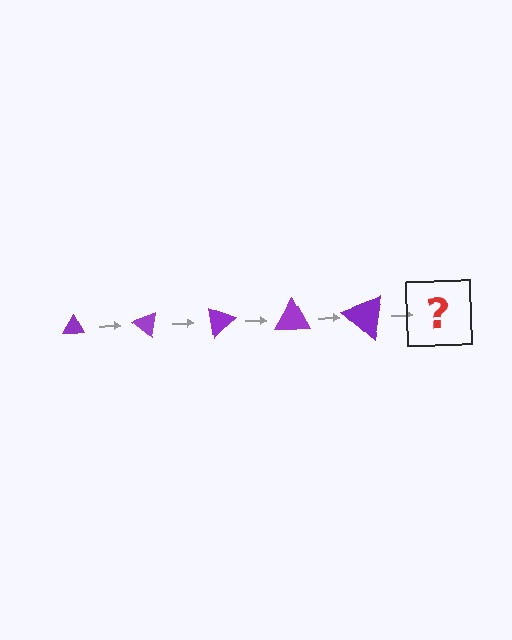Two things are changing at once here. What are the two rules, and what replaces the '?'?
The two rules are that the triangle grows larger each step and it rotates 40 degrees each step. The '?' should be a triangle, larger than the previous one and rotated 200 degrees from the start.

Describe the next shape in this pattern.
It should be a triangle, larger than the previous one and rotated 200 degrees from the start.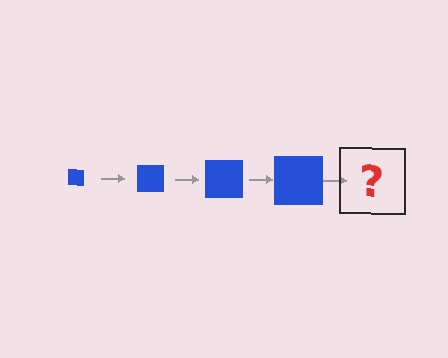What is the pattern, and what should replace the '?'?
The pattern is that the square gets progressively larger each step. The '?' should be a blue square, larger than the previous one.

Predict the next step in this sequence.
The next step is a blue square, larger than the previous one.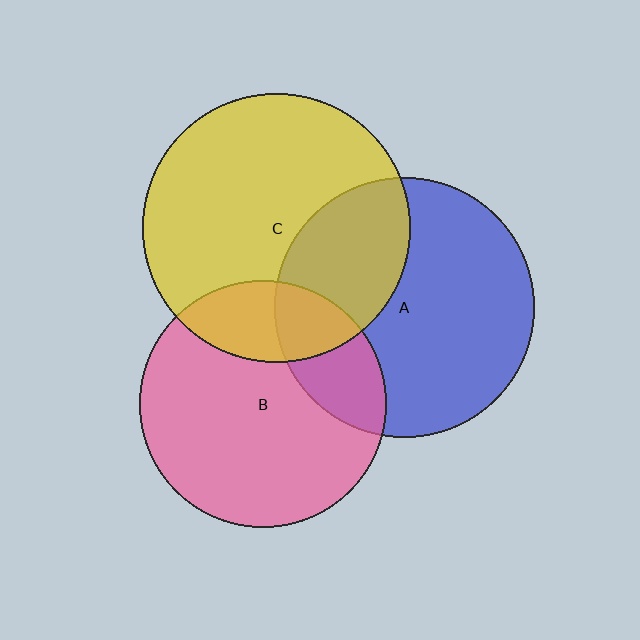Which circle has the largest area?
Circle C (yellow).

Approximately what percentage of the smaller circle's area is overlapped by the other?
Approximately 35%.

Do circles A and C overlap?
Yes.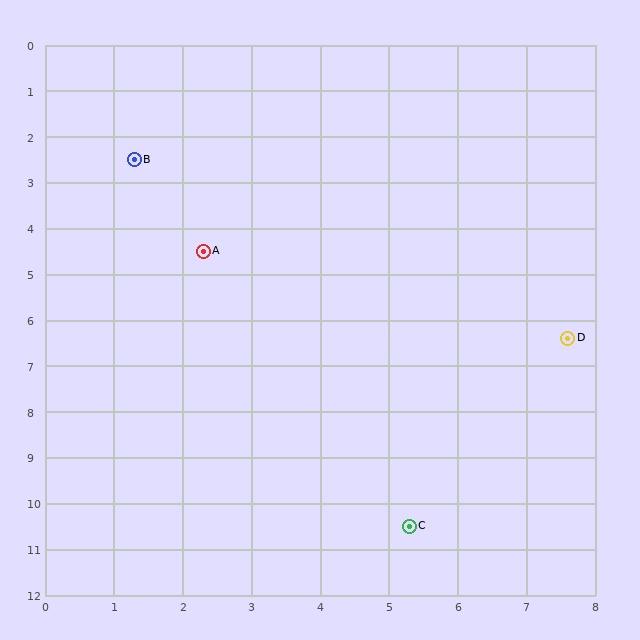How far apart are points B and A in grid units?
Points B and A are about 2.2 grid units apart.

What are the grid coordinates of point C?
Point C is at approximately (5.3, 10.5).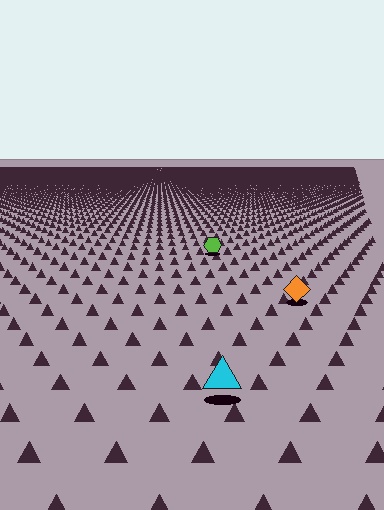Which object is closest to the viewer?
The cyan triangle is closest. The texture marks near it are larger and more spread out.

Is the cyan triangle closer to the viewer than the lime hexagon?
Yes. The cyan triangle is closer — you can tell from the texture gradient: the ground texture is coarser near it.